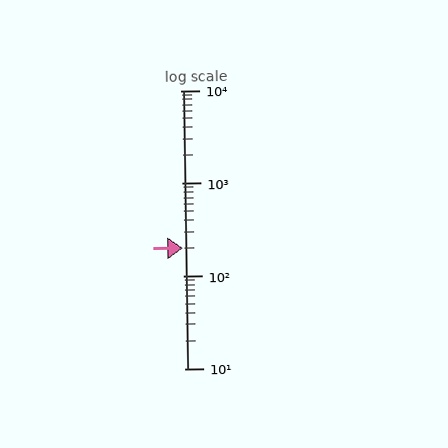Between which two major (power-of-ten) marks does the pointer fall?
The pointer is between 100 and 1000.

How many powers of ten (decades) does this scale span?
The scale spans 3 decades, from 10 to 10000.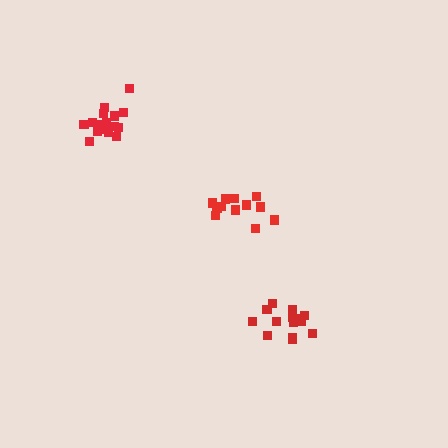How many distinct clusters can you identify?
There are 3 distinct clusters.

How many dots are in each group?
Group 1: 17 dots, Group 2: 14 dots, Group 3: 12 dots (43 total).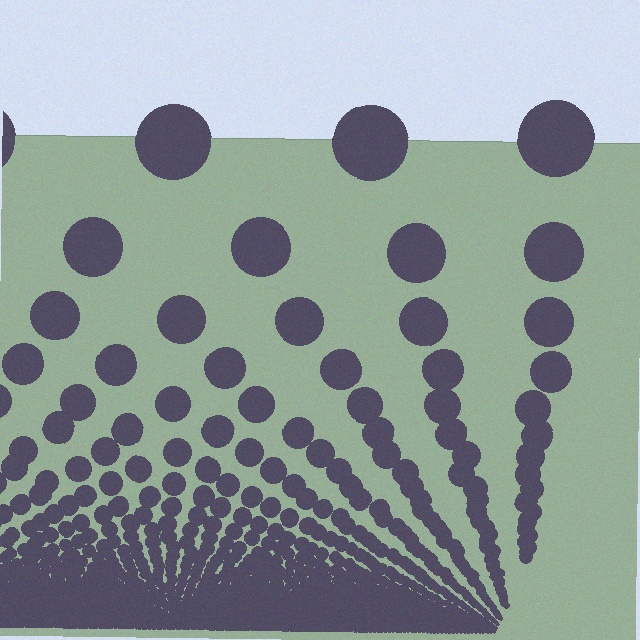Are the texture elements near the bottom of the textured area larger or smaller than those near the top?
Smaller. The gradient is inverted — elements near the bottom are smaller and denser.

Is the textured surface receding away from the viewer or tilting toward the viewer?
The surface appears to tilt toward the viewer. Texture elements get larger and sparser toward the top.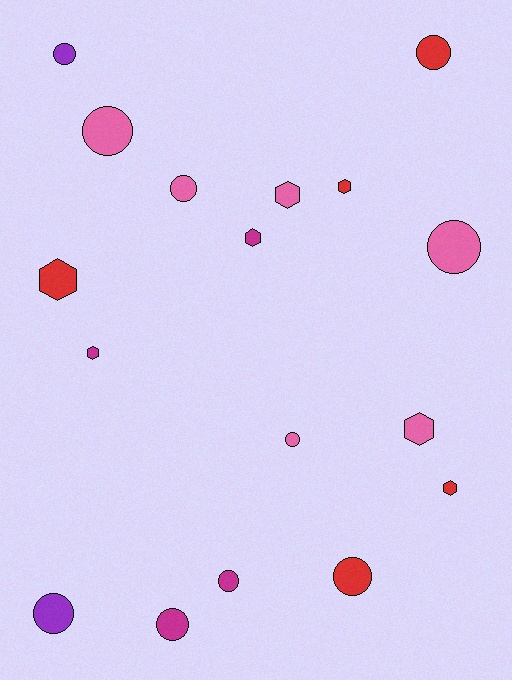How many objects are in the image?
There are 17 objects.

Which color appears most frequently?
Pink, with 6 objects.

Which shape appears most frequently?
Circle, with 10 objects.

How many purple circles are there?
There are 2 purple circles.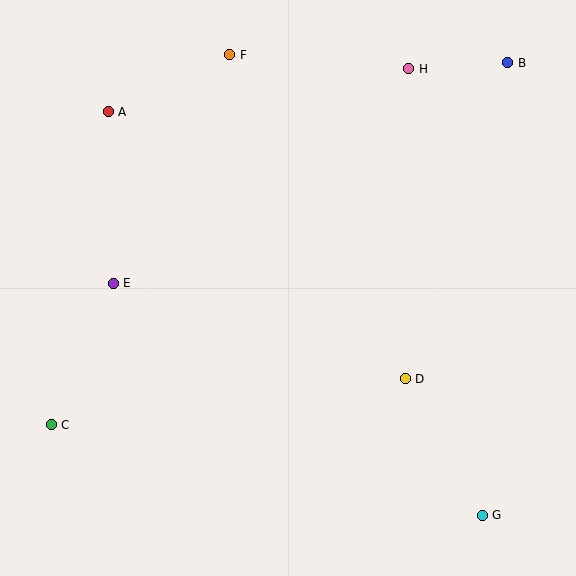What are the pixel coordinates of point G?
Point G is at (482, 515).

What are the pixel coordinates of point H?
Point H is at (409, 69).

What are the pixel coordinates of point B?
Point B is at (508, 63).